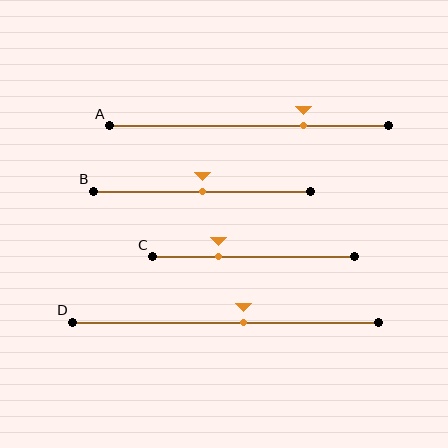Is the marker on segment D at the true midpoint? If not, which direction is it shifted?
No, the marker on segment D is shifted to the right by about 6% of the segment length.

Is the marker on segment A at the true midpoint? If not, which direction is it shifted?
No, the marker on segment A is shifted to the right by about 20% of the segment length.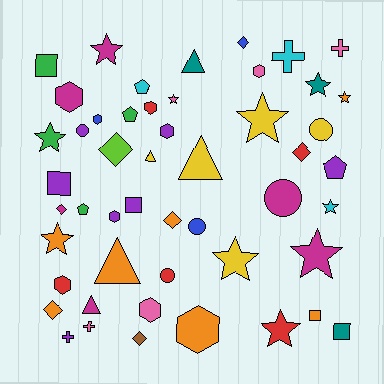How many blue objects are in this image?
There are 3 blue objects.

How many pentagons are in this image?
There are 4 pentagons.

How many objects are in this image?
There are 50 objects.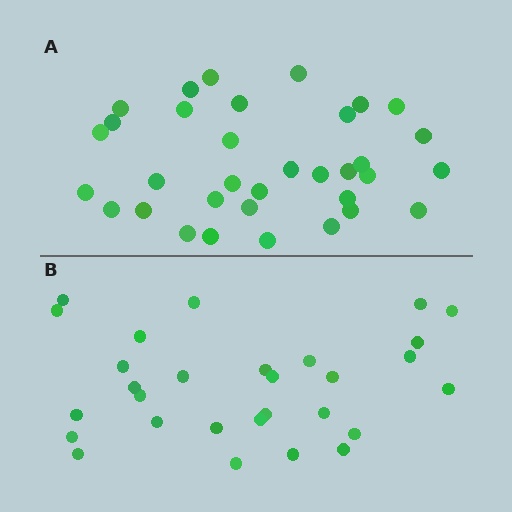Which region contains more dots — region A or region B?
Region A (the top region) has more dots.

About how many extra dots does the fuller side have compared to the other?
Region A has about 5 more dots than region B.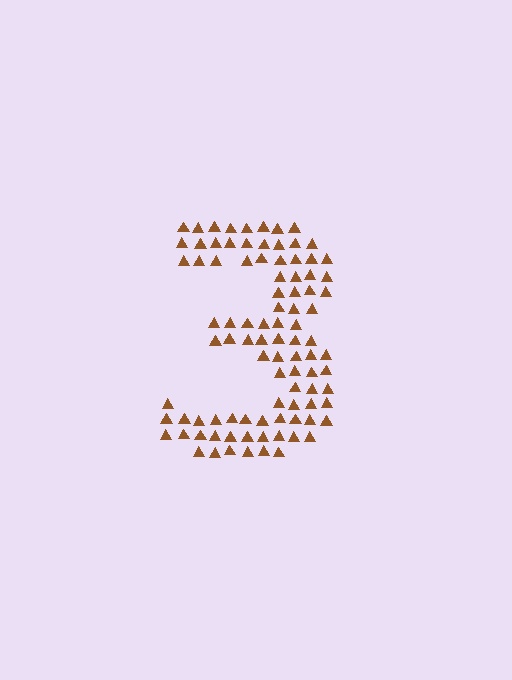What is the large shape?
The large shape is the digit 3.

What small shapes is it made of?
It is made of small triangles.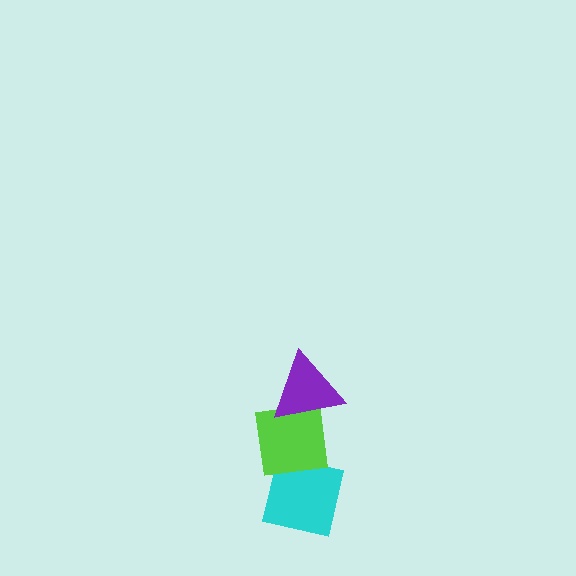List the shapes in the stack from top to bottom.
From top to bottom: the purple triangle, the lime square, the cyan square.